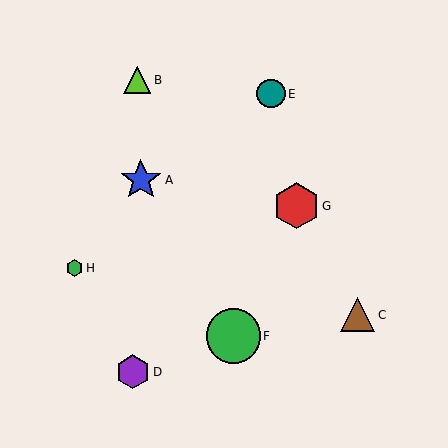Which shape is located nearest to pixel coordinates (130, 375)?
The purple hexagon (labeled D) at (133, 372) is nearest to that location.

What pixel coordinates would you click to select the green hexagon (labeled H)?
Click at (74, 268) to select the green hexagon H.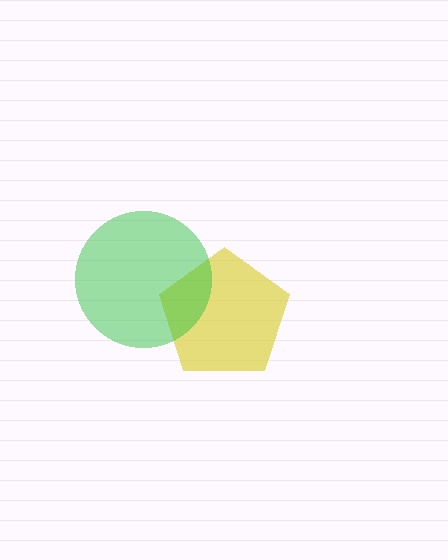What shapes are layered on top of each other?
The layered shapes are: a yellow pentagon, a green circle.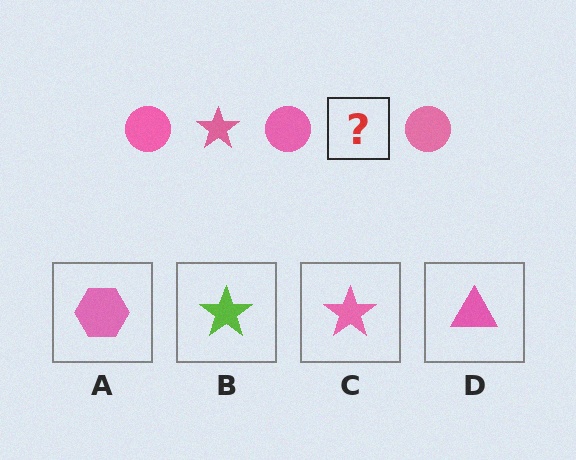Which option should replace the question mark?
Option C.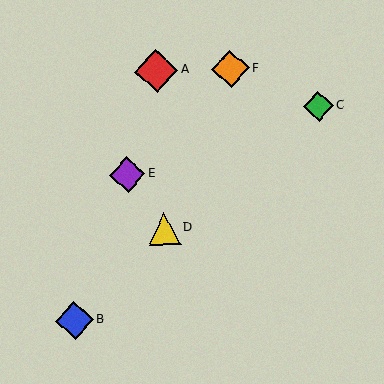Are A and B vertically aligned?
No, A is at x≈156 and B is at x≈75.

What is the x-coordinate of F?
Object F is at x≈230.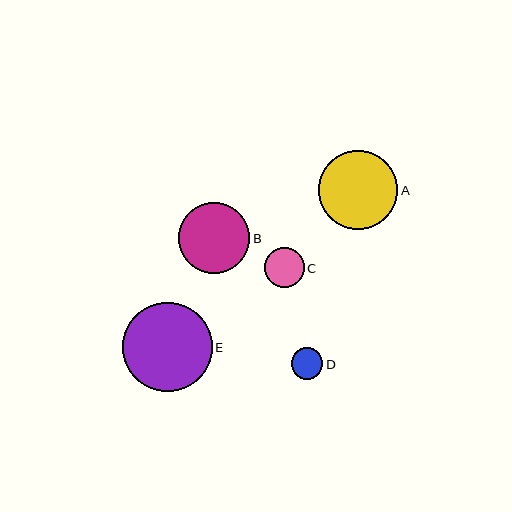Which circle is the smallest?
Circle D is the smallest with a size of approximately 32 pixels.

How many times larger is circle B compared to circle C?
Circle B is approximately 1.8 times the size of circle C.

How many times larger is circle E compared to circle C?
Circle E is approximately 2.2 times the size of circle C.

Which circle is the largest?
Circle E is the largest with a size of approximately 89 pixels.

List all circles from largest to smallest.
From largest to smallest: E, A, B, C, D.